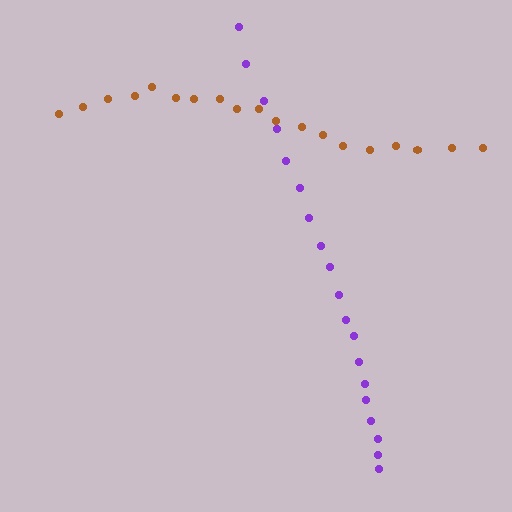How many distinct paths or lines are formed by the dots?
There are 2 distinct paths.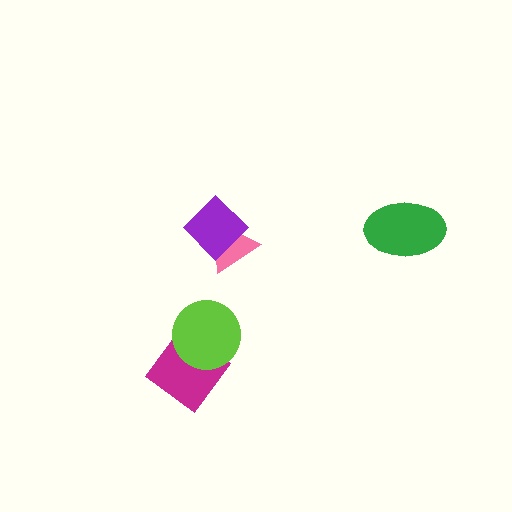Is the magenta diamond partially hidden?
Yes, it is partially covered by another shape.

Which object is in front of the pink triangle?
The purple diamond is in front of the pink triangle.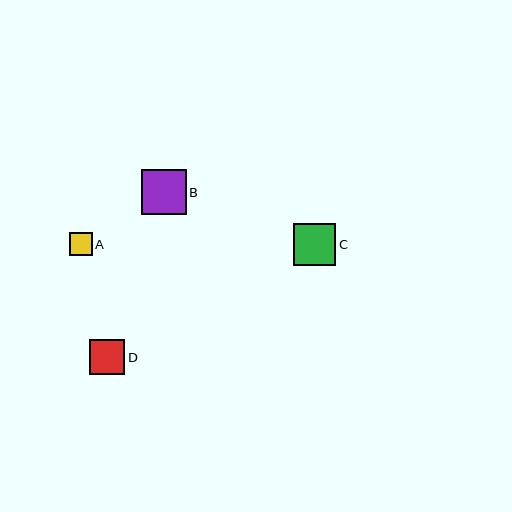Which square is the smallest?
Square A is the smallest with a size of approximately 23 pixels.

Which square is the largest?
Square B is the largest with a size of approximately 45 pixels.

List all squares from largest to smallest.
From largest to smallest: B, C, D, A.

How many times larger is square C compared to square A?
Square C is approximately 1.8 times the size of square A.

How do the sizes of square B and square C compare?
Square B and square C are approximately the same size.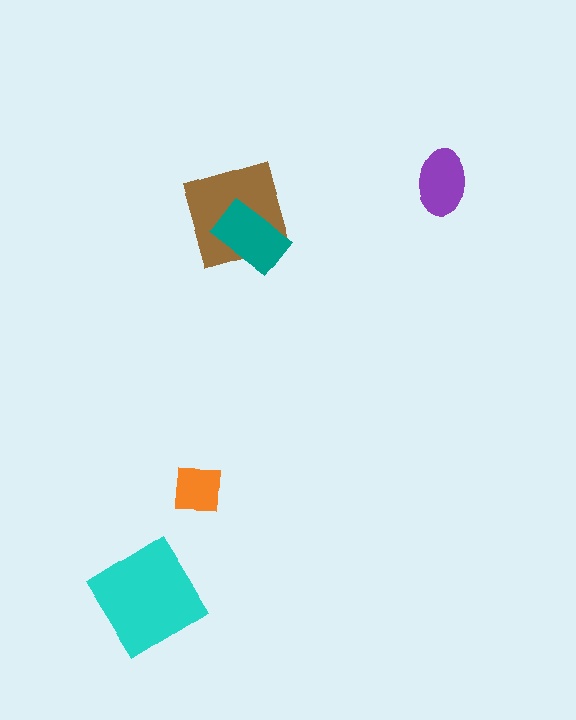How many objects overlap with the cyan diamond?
0 objects overlap with the cyan diamond.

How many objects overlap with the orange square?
0 objects overlap with the orange square.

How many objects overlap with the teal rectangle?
1 object overlaps with the teal rectangle.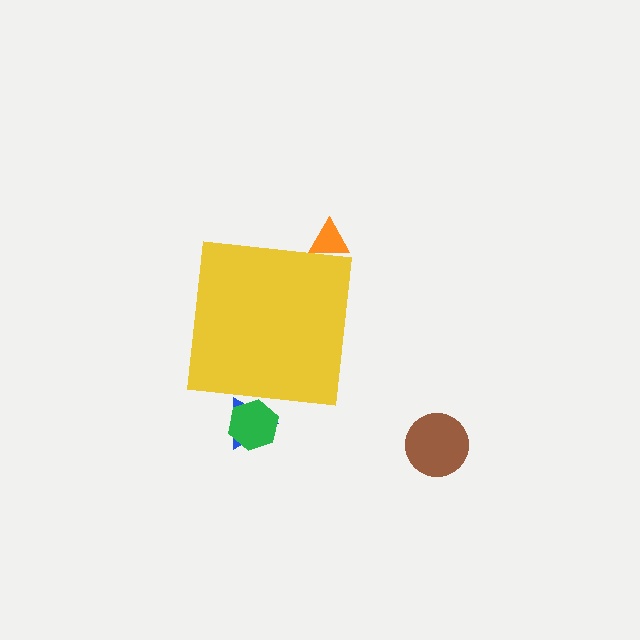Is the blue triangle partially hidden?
Yes, the blue triangle is partially hidden behind the yellow square.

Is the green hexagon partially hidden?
Yes, the green hexagon is partially hidden behind the yellow square.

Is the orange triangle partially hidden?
Yes, the orange triangle is partially hidden behind the yellow square.